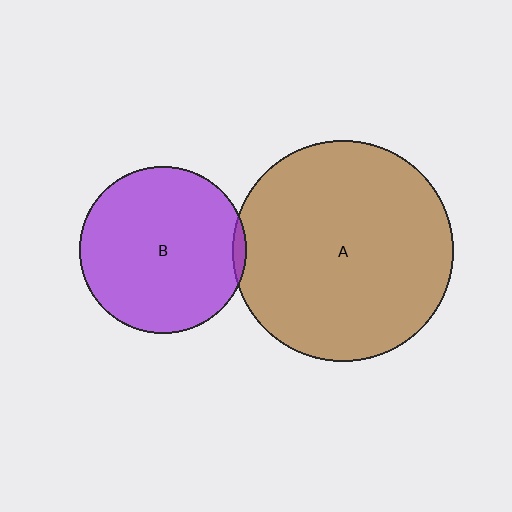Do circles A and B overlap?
Yes.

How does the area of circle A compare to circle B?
Approximately 1.7 times.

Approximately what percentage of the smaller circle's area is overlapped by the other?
Approximately 5%.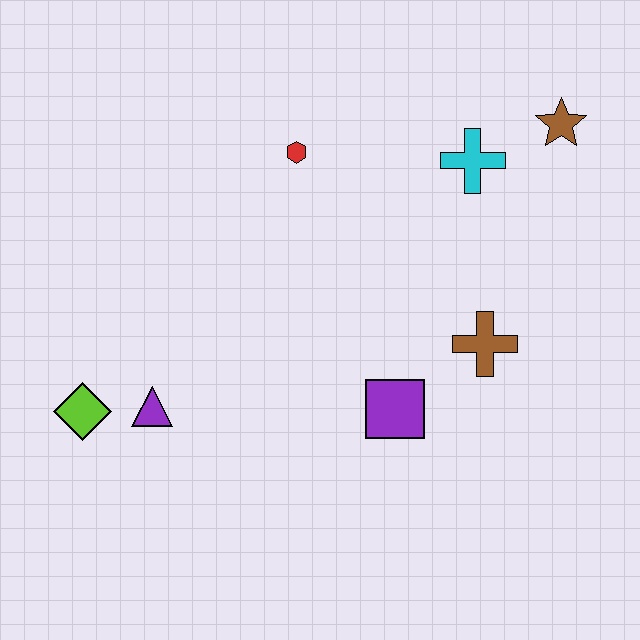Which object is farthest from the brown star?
The lime diamond is farthest from the brown star.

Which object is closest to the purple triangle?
The lime diamond is closest to the purple triangle.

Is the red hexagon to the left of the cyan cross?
Yes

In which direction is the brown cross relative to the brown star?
The brown cross is below the brown star.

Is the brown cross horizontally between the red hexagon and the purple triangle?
No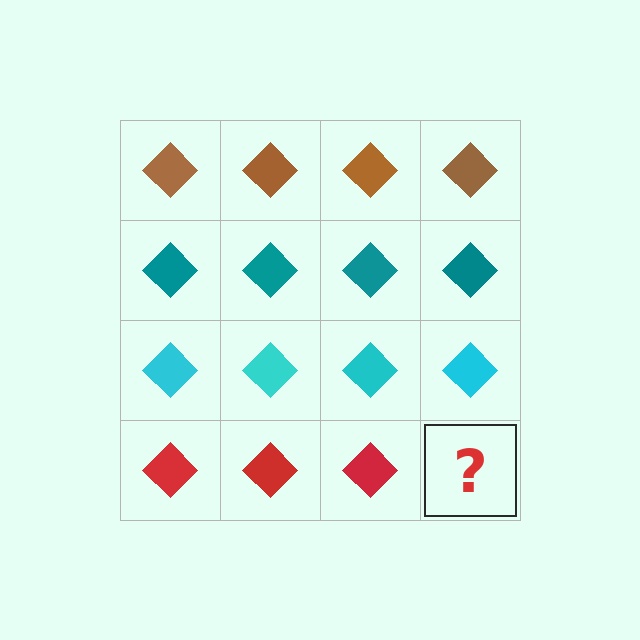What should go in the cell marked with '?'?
The missing cell should contain a red diamond.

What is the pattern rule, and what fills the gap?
The rule is that each row has a consistent color. The gap should be filled with a red diamond.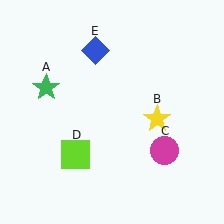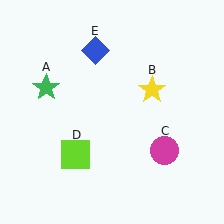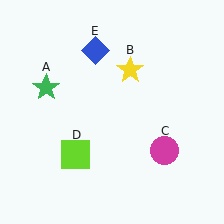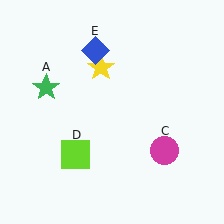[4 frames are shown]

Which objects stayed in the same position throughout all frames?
Green star (object A) and magenta circle (object C) and lime square (object D) and blue diamond (object E) remained stationary.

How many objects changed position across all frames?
1 object changed position: yellow star (object B).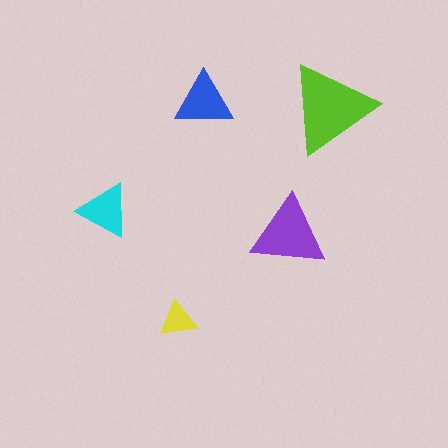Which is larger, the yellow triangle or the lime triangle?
The lime one.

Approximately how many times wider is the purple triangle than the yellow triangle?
About 2 times wider.